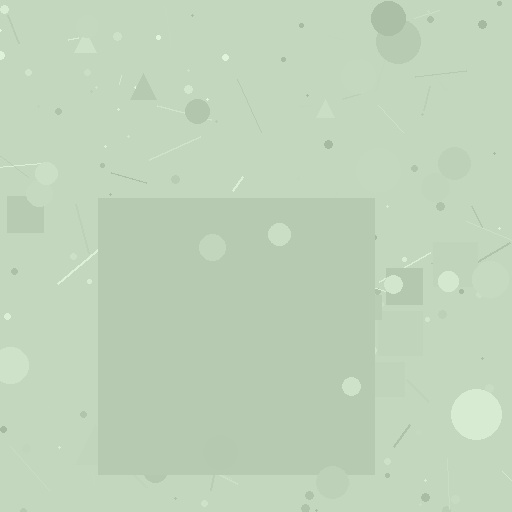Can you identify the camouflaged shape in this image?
The camouflaged shape is a square.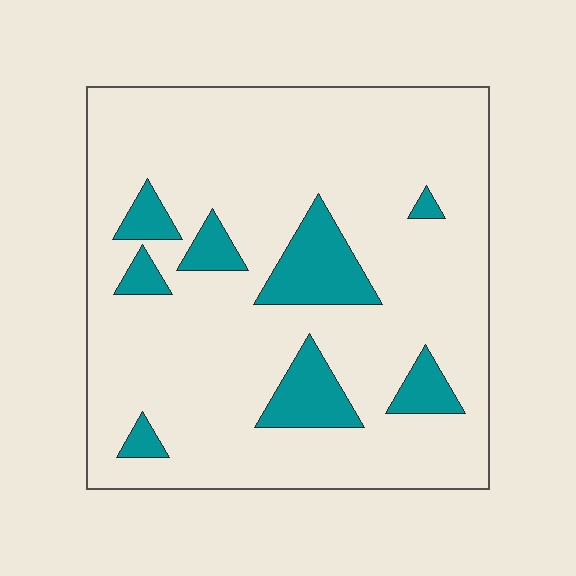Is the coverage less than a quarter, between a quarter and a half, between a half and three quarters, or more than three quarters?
Less than a quarter.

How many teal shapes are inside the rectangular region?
8.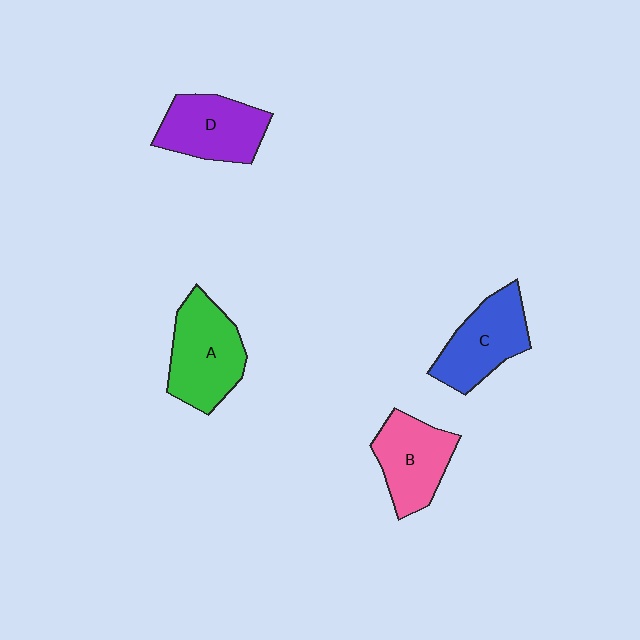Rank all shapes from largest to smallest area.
From largest to smallest: A (green), D (purple), C (blue), B (pink).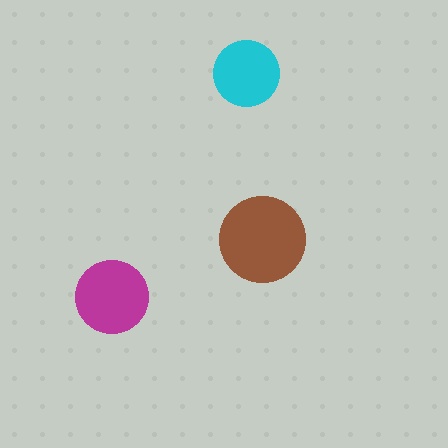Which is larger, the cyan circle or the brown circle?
The brown one.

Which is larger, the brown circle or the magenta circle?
The brown one.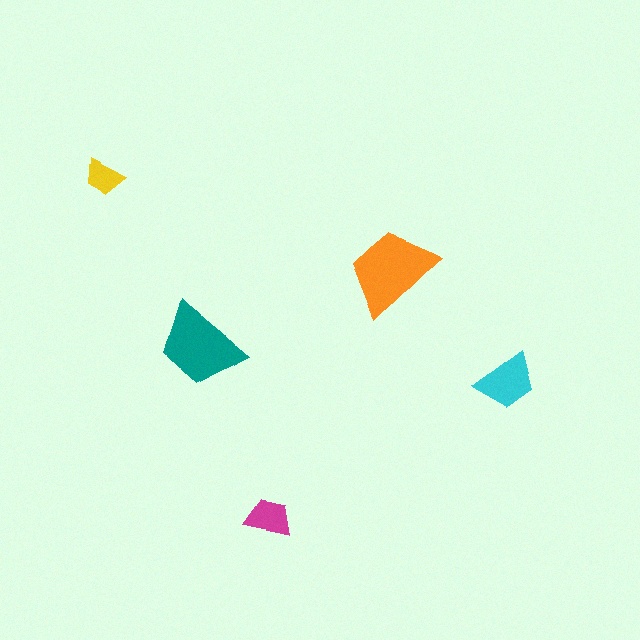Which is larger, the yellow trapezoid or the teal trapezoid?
The teal one.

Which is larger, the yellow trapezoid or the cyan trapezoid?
The cyan one.